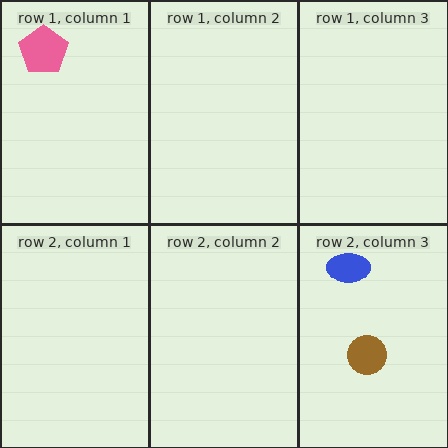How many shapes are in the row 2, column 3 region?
2.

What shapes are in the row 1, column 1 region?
The pink pentagon.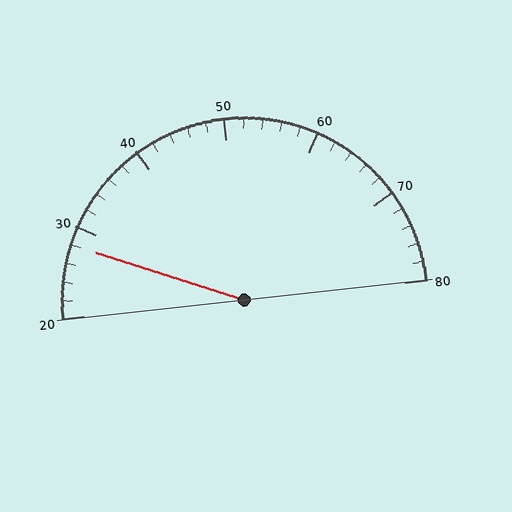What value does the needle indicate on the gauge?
The needle indicates approximately 28.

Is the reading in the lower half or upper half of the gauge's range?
The reading is in the lower half of the range (20 to 80).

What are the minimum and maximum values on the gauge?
The gauge ranges from 20 to 80.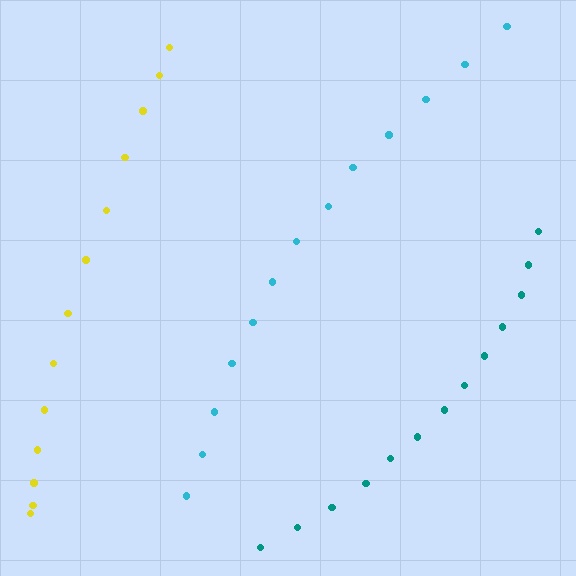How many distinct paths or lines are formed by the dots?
There are 3 distinct paths.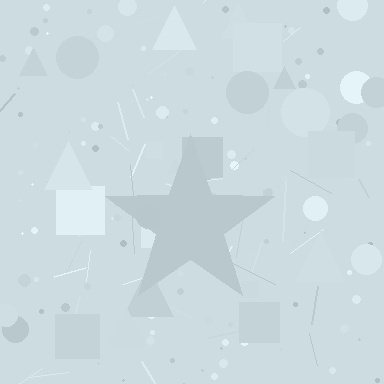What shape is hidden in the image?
A star is hidden in the image.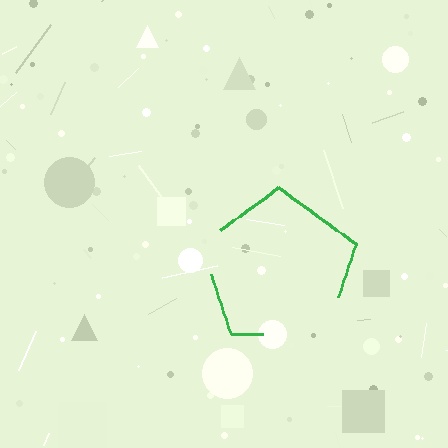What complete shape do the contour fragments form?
The contour fragments form a pentagon.